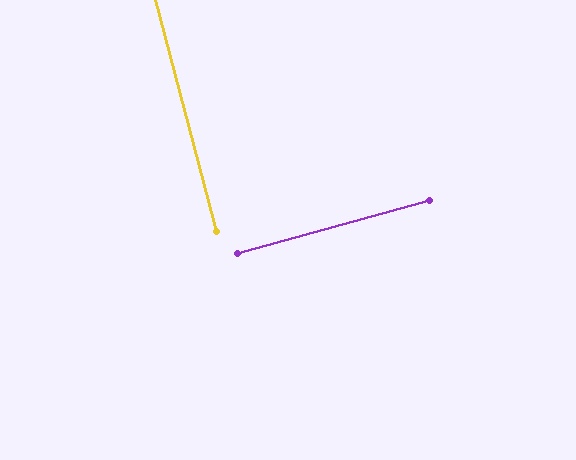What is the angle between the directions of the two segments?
Approximately 90 degrees.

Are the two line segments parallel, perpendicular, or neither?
Perpendicular — they meet at approximately 90°.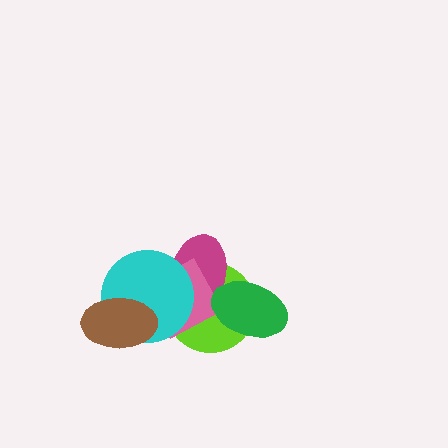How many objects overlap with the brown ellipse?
1 object overlaps with the brown ellipse.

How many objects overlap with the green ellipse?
2 objects overlap with the green ellipse.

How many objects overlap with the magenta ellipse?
4 objects overlap with the magenta ellipse.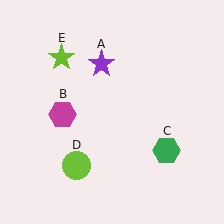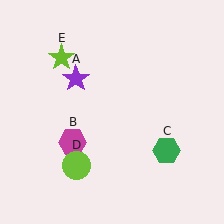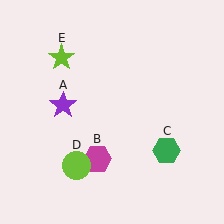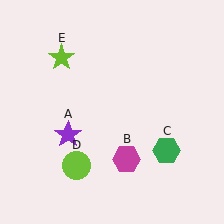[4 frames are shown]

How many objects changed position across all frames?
2 objects changed position: purple star (object A), magenta hexagon (object B).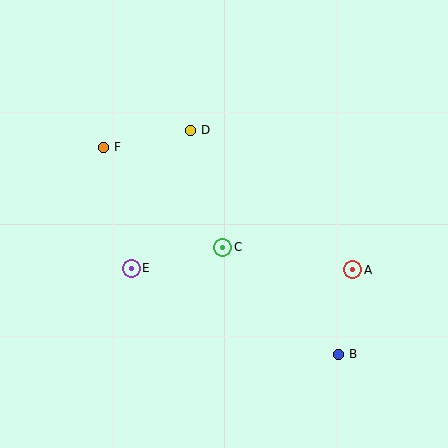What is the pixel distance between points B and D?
The distance between B and D is 268 pixels.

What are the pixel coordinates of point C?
Point C is at (223, 247).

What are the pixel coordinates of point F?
Point F is at (103, 147).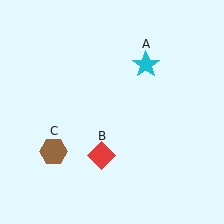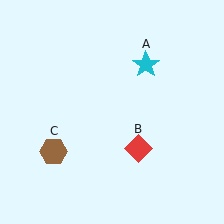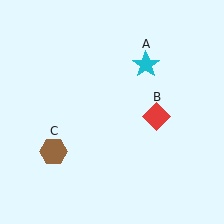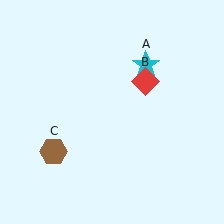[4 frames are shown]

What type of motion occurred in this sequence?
The red diamond (object B) rotated counterclockwise around the center of the scene.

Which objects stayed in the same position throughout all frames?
Cyan star (object A) and brown hexagon (object C) remained stationary.